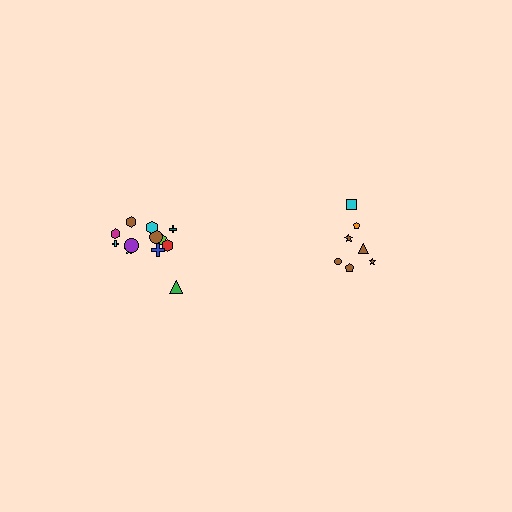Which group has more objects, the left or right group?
The left group.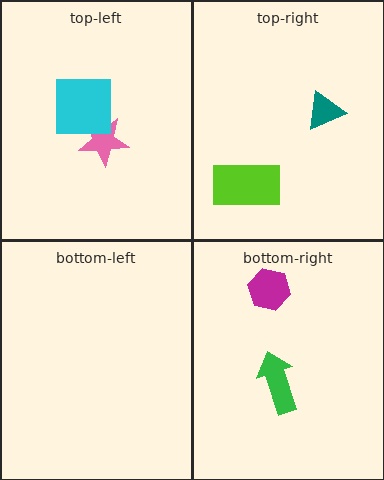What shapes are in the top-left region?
The pink star, the cyan square.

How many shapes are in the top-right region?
2.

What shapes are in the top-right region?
The lime rectangle, the teal triangle.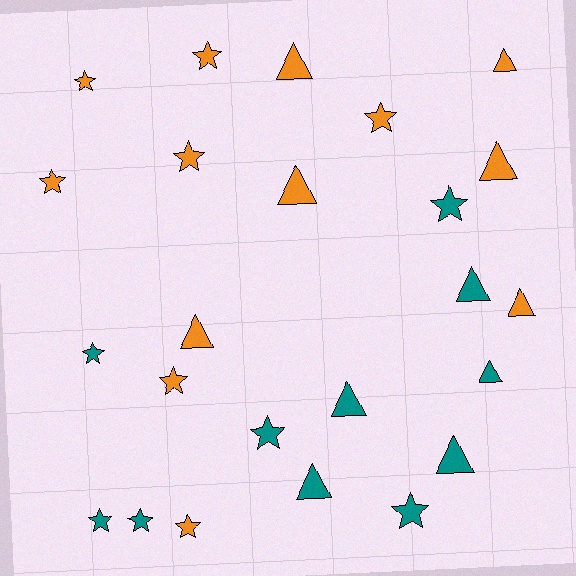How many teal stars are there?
There are 6 teal stars.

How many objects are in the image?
There are 24 objects.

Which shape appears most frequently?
Star, with 13 objects.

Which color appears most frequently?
Orange, with 13 objects.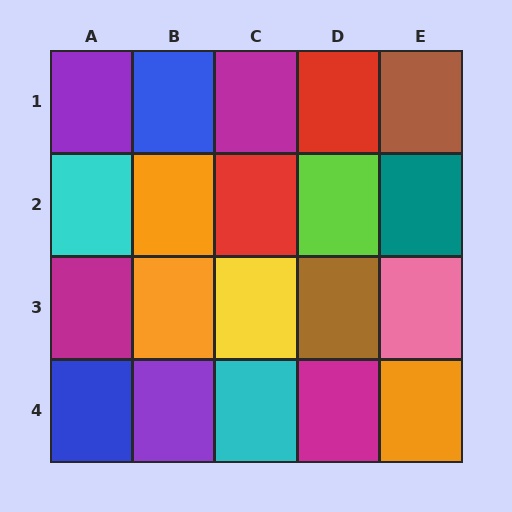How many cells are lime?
1 cell is lime.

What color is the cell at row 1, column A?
Purple.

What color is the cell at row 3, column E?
Pink.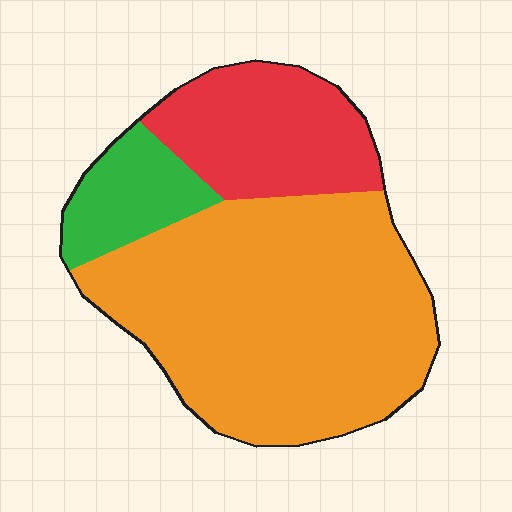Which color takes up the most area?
Orange, at roughly 65%.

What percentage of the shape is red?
Red covers 24% of the shape.